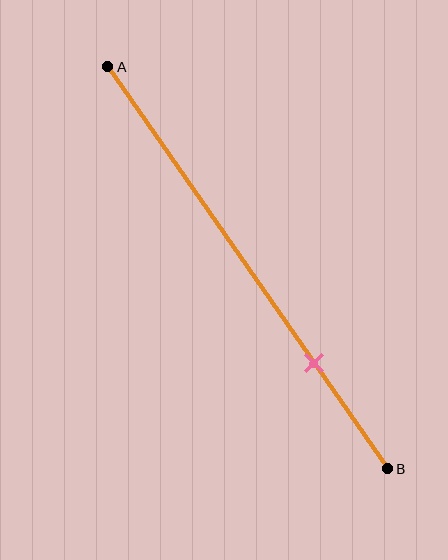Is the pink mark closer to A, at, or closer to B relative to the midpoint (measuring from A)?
The pink mark is closer to point B than the midpoint of segment AB.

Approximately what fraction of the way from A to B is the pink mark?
The pink mark is approximately 75% of the way from A to B.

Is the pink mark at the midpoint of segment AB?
No, the mark is at about 75% from A, not at the 50% midpoint.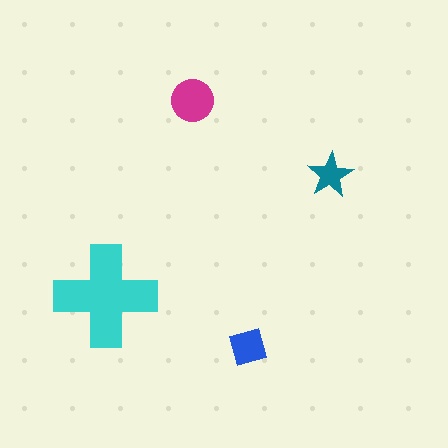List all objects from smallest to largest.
The teal star, the blue diamond, the magenta circle, the cyan cross.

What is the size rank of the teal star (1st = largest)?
4th.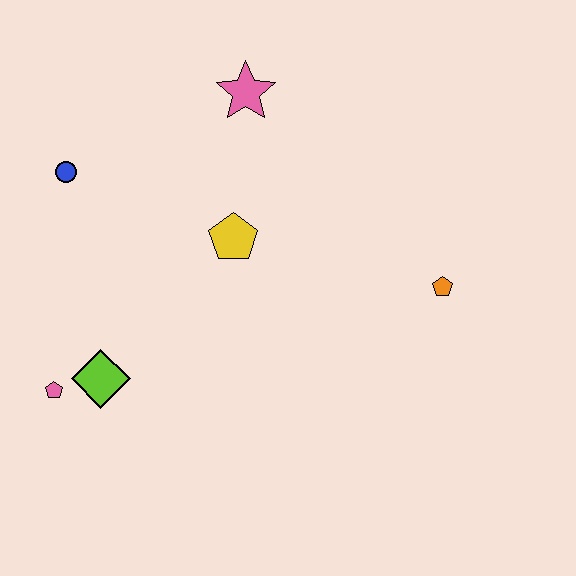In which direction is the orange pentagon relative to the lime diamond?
The orange pentagon is to the right of the lime diamond.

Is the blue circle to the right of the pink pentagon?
Yes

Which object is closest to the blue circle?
The yellow pentagon is closest to the blue circle.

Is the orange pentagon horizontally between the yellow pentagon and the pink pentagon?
No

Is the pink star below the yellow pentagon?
No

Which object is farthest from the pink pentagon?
The orange pentagon is farthest from the pink pentagon.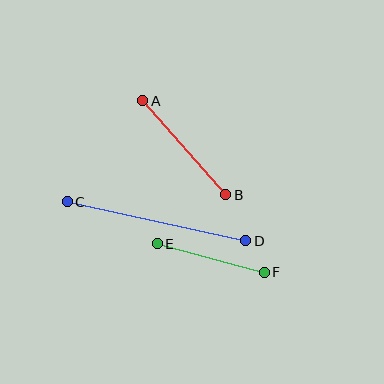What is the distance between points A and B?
The distance is approximately 125 pixels.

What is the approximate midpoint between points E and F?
The midpoint is at approximately (211, 258) pixels.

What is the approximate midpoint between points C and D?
The midpoint is at approximately (157, 221) pixels.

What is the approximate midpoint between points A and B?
The midpoint is at approximately (184, 148) pixels.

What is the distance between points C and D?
The distance is approximately 183 pixels.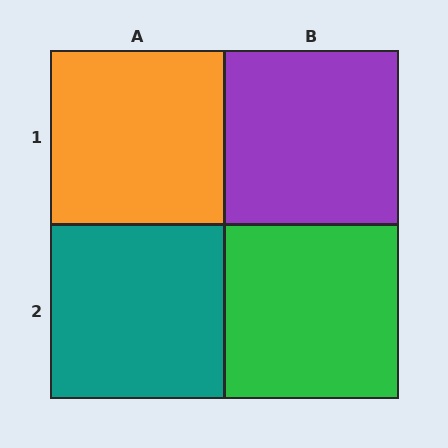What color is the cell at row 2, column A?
Teal.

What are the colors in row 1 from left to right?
Orange, purple.